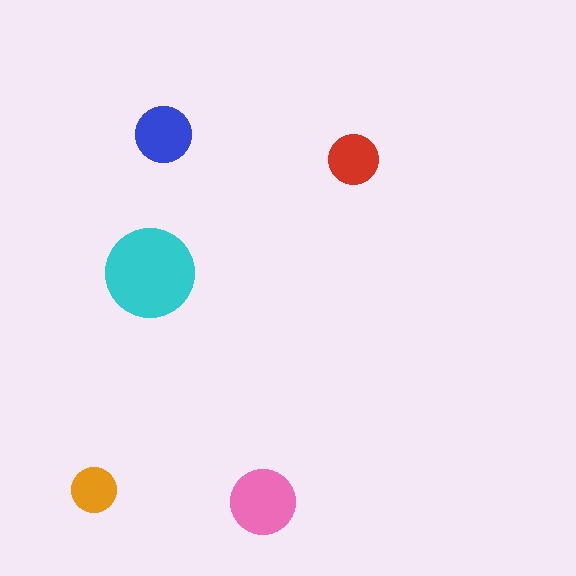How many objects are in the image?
There are 5 objects in the image.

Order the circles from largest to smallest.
the cyan one, the pink one, the blue one, the red one, the orange one.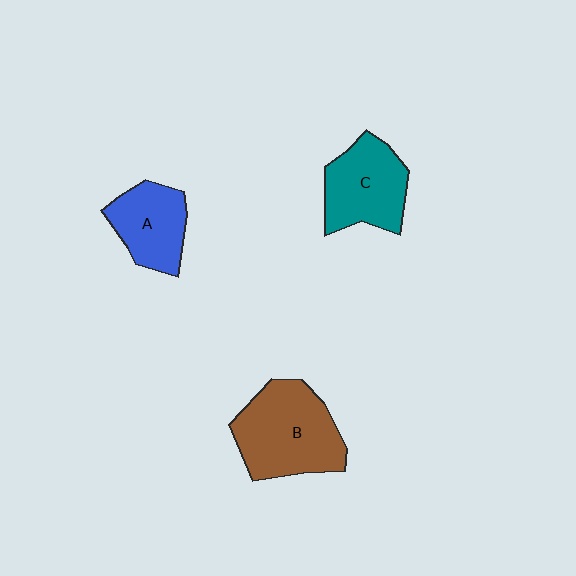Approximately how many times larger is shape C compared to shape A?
Approximately 1.2 times.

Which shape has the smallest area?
Shape A (blue).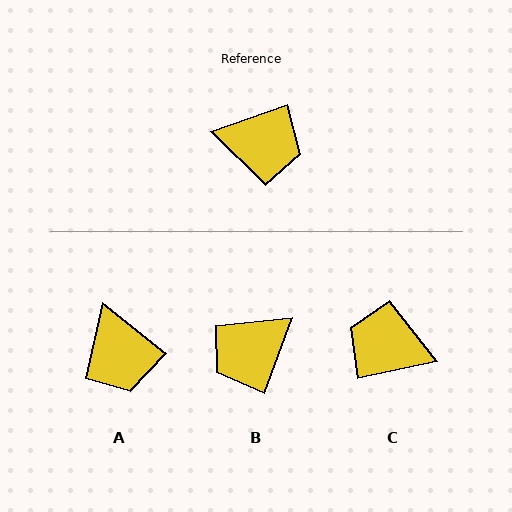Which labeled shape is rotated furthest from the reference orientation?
C, about 173 degrees away.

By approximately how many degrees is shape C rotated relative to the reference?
Approximately 173 degrees counter-clockwise.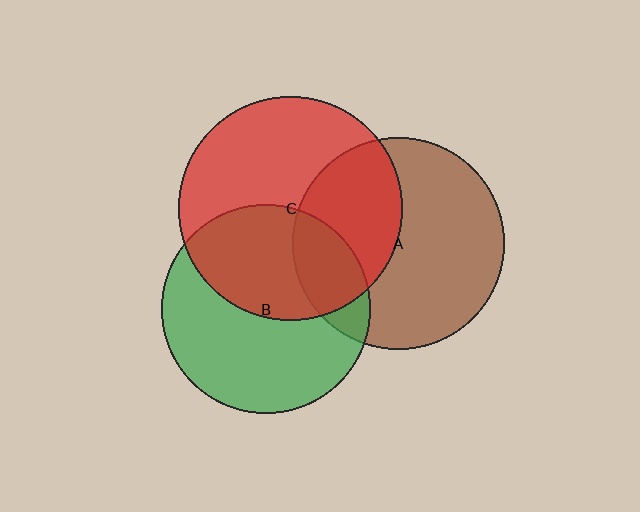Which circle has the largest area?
Circle C (red).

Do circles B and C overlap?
Yes.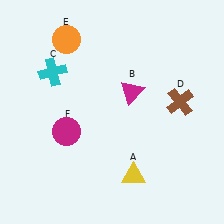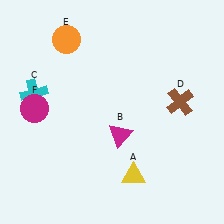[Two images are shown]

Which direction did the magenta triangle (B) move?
The magenta triangle (B) moved down.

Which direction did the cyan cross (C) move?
The cyan cross (C) moved down.